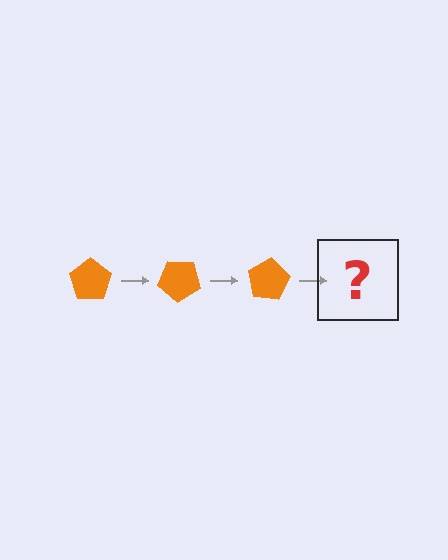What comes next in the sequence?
The next element should be an orange pentagon rotated 120 degrees.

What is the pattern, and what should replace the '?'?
The pattern is that the pentagon rotates 40 degrees each step. The '?' should be an orange pentagon rotated 120 degrees.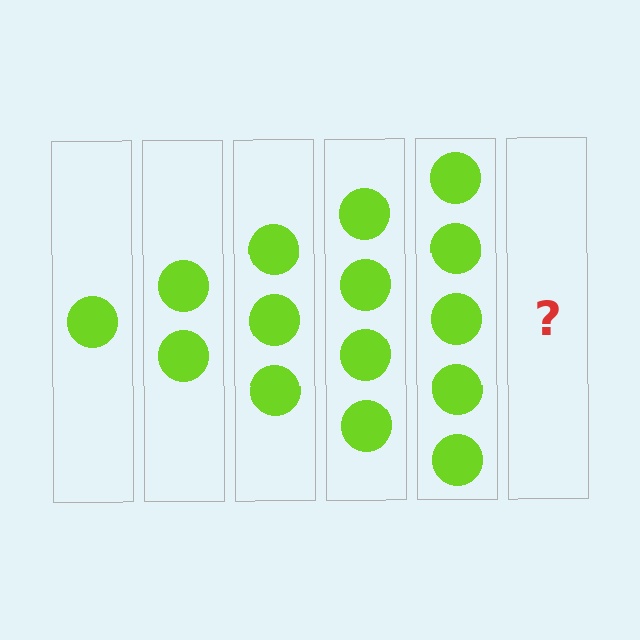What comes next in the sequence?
The next element should be 6 circles.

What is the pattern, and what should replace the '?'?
The pattern is that each step adds one more circle. The '?' should be 6 circles.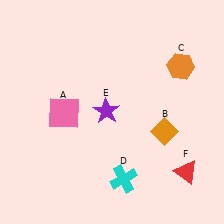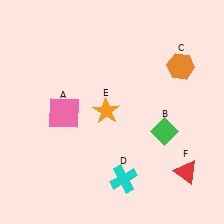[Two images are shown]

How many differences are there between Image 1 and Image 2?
There are 2 differences between the two images.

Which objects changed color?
B changed from orange to green. E changed from purple to orange.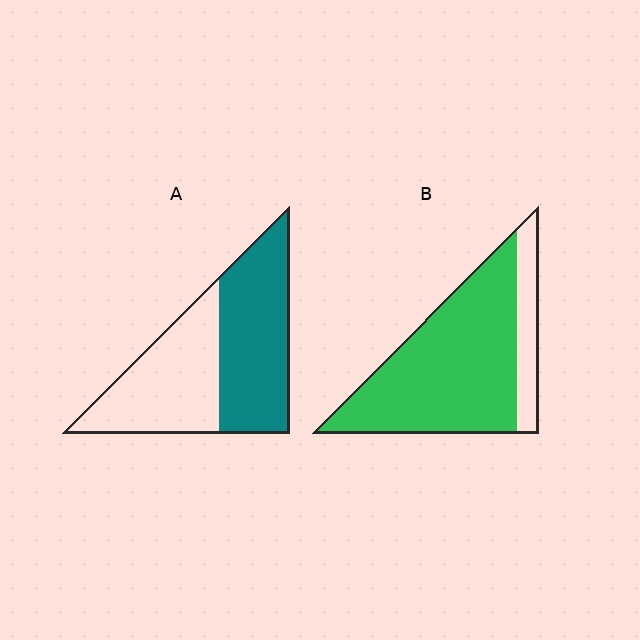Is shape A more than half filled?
Roughly half.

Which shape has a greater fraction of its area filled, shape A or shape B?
Shape B.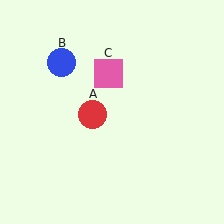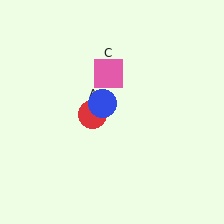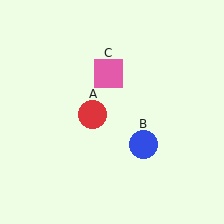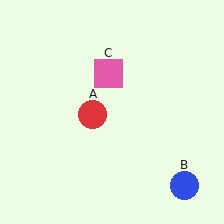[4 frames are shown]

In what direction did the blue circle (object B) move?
The blue circle (object B) moved down and to the right.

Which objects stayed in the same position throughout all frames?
Red circle (object A) and pink square (object C) remained stationary.